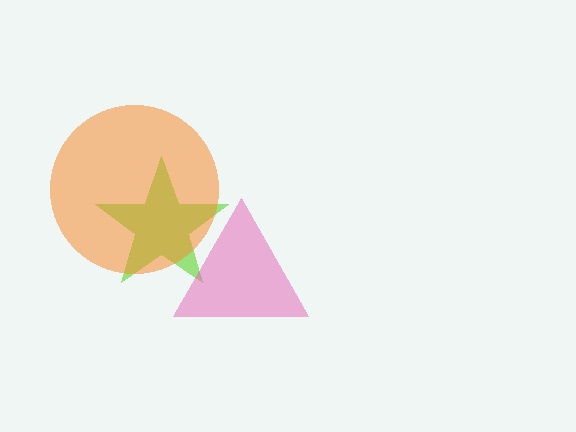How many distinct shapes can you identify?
There are 3 distinct shapes: a lime star, a pink triangle, an orange circle.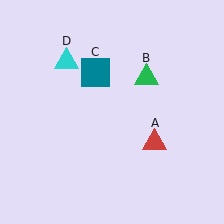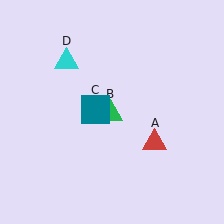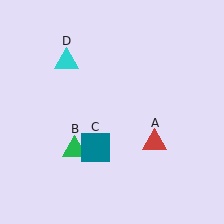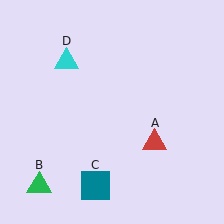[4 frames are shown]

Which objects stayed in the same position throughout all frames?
Red triangle (object A) and cyan triangle (object D) remained stationary.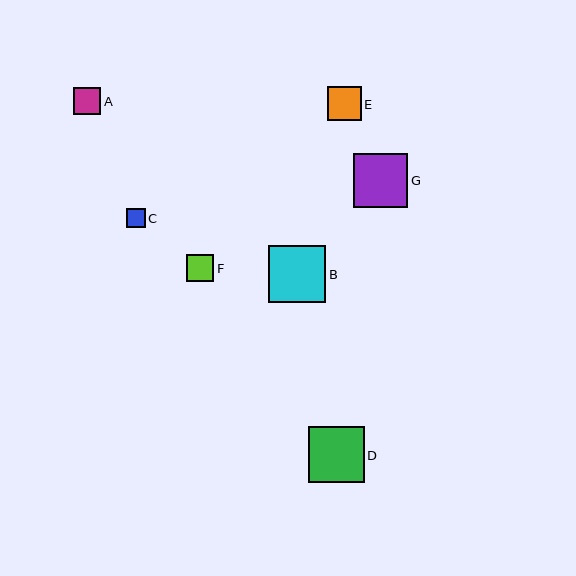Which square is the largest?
Square B is the largest with a size of approximately 57 pixels.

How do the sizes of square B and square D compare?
Square B and square D are approximately the same size.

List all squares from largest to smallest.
From largest to smallest: B, D, G, E, A, F, C.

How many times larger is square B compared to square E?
Square B is approximately 1.7 times the size of square E.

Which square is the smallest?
Square C is the smallest with a size of approximately 18 pixels.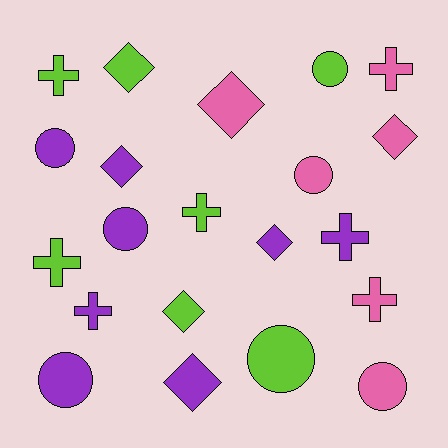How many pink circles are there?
There are 2 pink circles.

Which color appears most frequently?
Purple, with 8 objects.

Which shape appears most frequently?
Circle, with 7 objects.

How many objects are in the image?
There are 21 objects.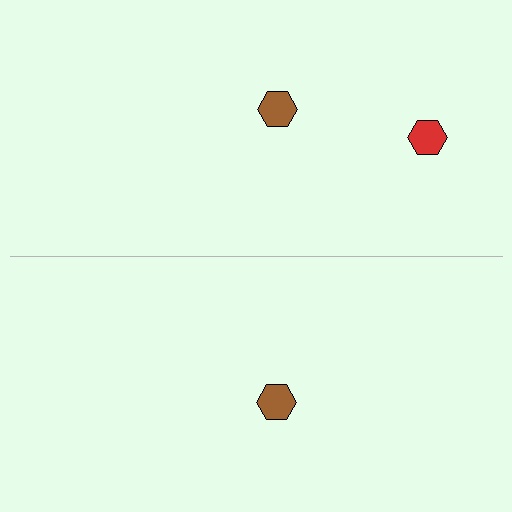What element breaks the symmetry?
A red hexagon is missing from the bottom side.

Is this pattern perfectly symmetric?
No, the pattern is not perfectly symmetric. A red hexagon is missing from the bottom side.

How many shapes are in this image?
There are 3 shapes in this image.